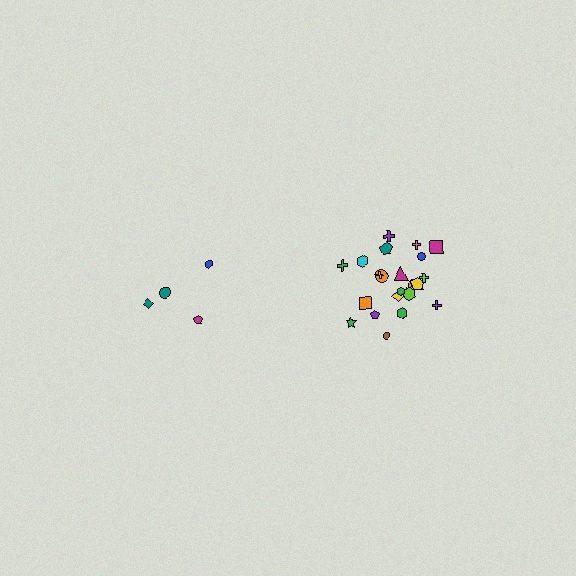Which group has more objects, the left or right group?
The right group.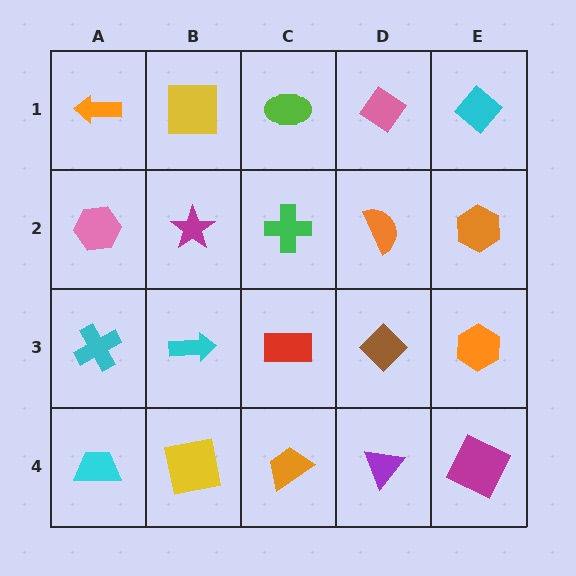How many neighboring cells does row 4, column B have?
3.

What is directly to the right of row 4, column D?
A magenta square.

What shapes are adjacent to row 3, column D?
An orange semicircle (row 2, column D), a purple triangle (row 4, column D), a red rectangle (row 3, column C), an orange hexagon (row 3, column E).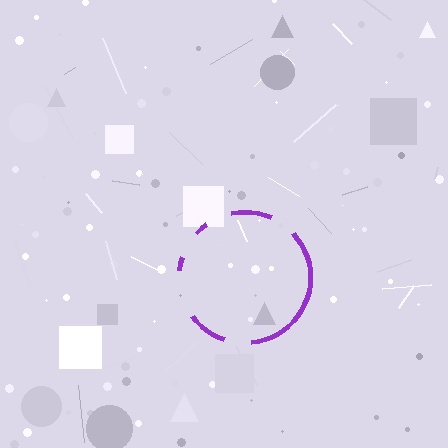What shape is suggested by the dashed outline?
The dashed outline suggests a circle.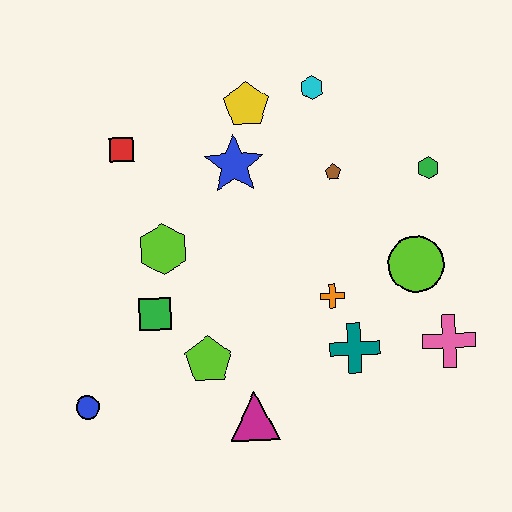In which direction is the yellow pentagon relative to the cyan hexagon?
The yellow pentagon is to the left of the cyan hexagon.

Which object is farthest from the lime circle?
The blue circle is farthest from the lime circle.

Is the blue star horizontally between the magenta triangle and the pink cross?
No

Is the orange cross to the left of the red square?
No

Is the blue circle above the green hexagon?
No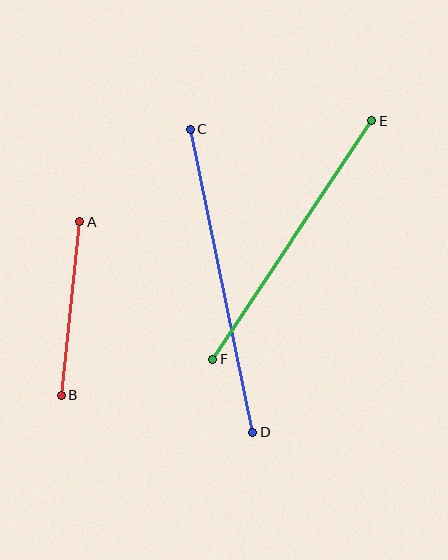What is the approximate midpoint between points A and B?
The midpoint is at approximately (71, 309) pixels.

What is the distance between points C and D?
The distance is approximately 310 pixels.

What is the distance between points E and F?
The distance is approximately 287 pixels.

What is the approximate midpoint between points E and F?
The midpoint is at approximately (292, 240) pixels.